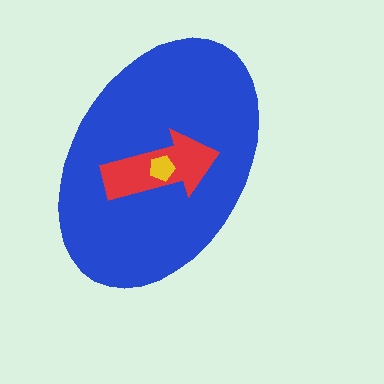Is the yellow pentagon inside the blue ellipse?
Yes.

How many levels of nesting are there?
3.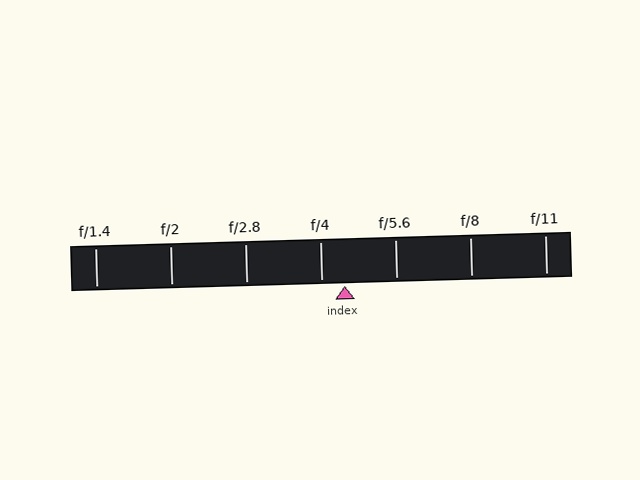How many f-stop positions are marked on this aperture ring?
There are 7 f-stop positions marked.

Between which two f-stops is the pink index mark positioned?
The index mark is between f/4 and f/5.6.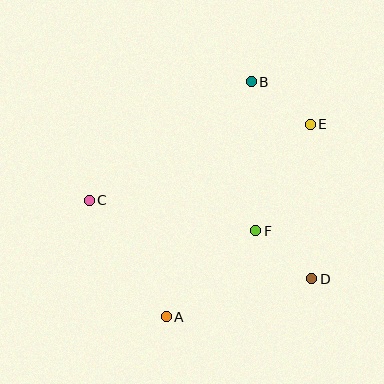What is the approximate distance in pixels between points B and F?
The distance between B and F is approximately 149 pixels.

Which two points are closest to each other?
Points B and E are closest to each other.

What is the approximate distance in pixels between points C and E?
The distance between C and E is approximately 234 pixels.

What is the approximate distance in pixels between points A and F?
The distance between A and F is approximately 124 pixels.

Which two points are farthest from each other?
Points A and B are farthest from each other.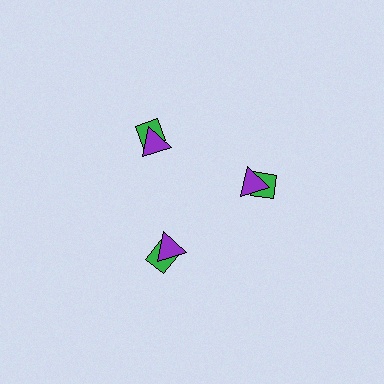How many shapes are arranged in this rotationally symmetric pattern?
There are 6 shapes, arranged in 3 groups of 2.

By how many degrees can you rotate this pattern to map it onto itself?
The pattern maps onto itself every 120 degrees of rotation.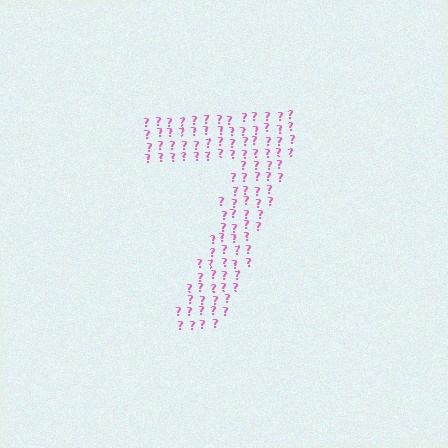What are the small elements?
The small elements are question marks.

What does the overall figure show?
The overall figure shows the digit 7.